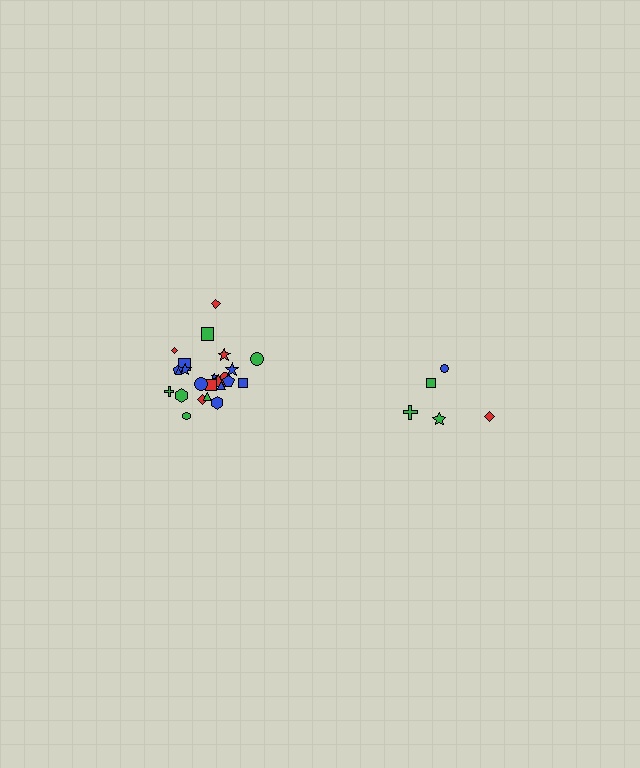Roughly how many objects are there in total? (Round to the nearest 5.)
Roughly 30 objects in total.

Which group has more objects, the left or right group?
The left group.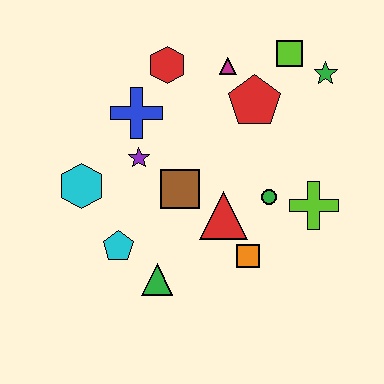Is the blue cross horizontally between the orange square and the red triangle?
No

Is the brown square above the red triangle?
Yes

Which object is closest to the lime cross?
The green circle is closest to the lime cross.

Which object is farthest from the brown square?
The green star is farthest from the brown square.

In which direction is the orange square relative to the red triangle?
The orange square is below the red triangle.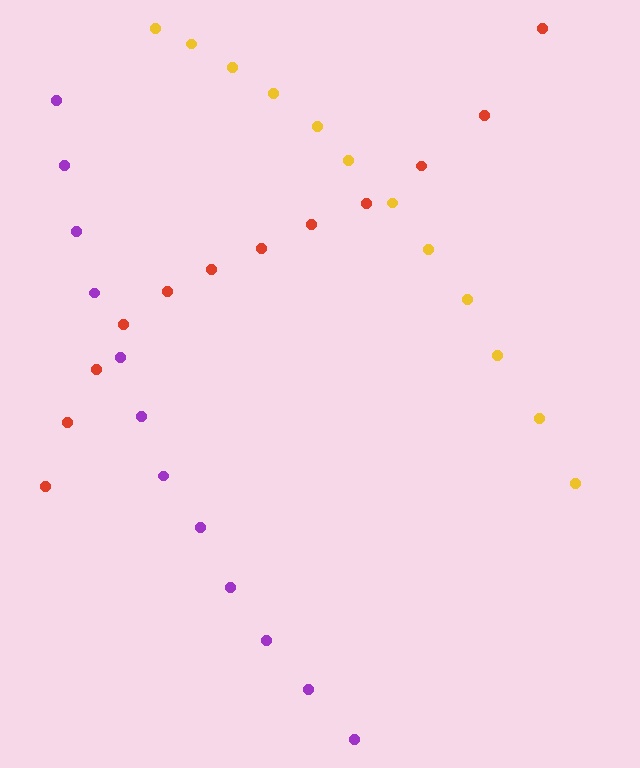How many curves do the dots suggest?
There are 3 distinct paths.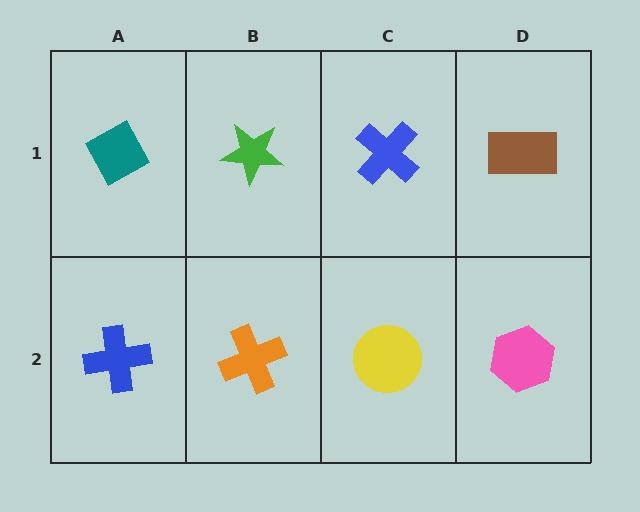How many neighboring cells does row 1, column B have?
3.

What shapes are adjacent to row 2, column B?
A green star (row 1, column B), a blue cross (row 2, column A), a yellow circle (row 2, column C).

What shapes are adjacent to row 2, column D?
A brown rectangle (row 1, column D), a yellow circle (row 2, column C).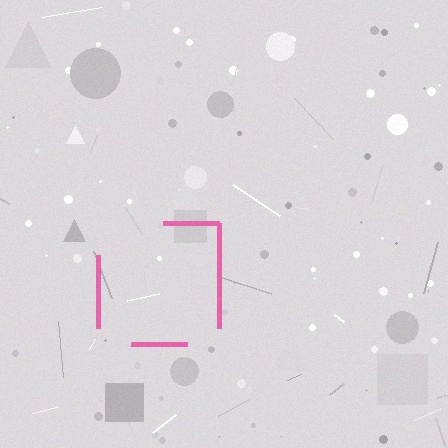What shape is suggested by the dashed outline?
The dashed outline suggests a square.